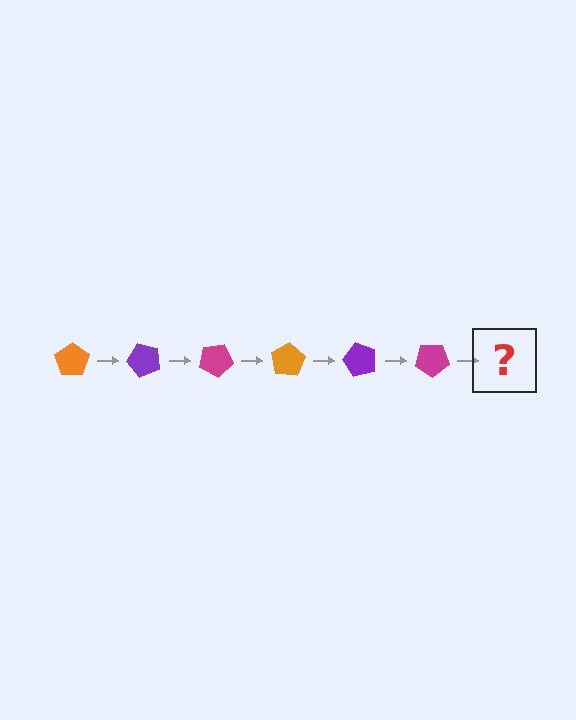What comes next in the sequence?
The next element should be an orange pentagon, rotated 300 degrees from the start.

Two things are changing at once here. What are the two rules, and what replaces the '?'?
The two rules are that it rotates 50 degrees each step and the color cycles through orange, purple, and magenta. The '?' should be an orange pentagon, rotated 300 degrees from the start.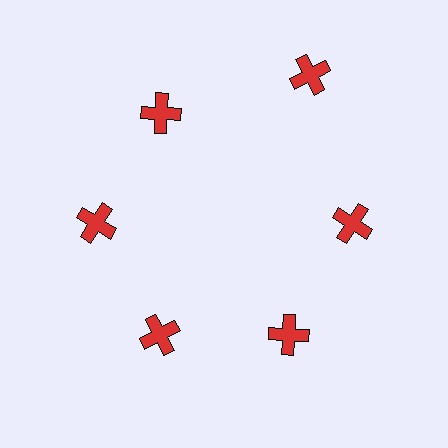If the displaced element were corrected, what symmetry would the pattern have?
It would have 6-fold rotational symmetry — the pattern would map onto itself every 60 degrees.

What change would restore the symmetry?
The symmetry would be restored by moving it inward, back onto the ring so that all 6 crosses sit at equal angles and equal distance from the center.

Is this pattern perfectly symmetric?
No. The 6 red crosses are arranged in a ring, but one element near the 1 o'clock position is pushed outward from the center, breaking the 6-fold rotational symmetry.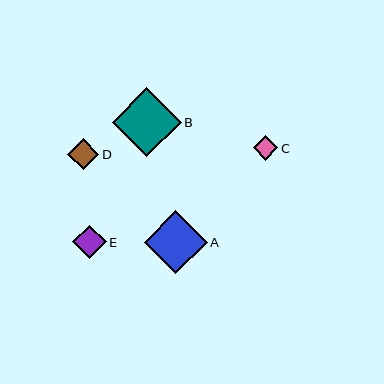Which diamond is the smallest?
Diamond C is the smallest with a size of approximately 25 pixels.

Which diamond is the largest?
Diamond B is the largest with a size of approximately 69 pixels.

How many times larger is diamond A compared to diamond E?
Diamond A is approximately 1.9 times the size of diamond E.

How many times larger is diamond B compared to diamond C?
Diamond B is approximately 2.8 times the size of diamond C.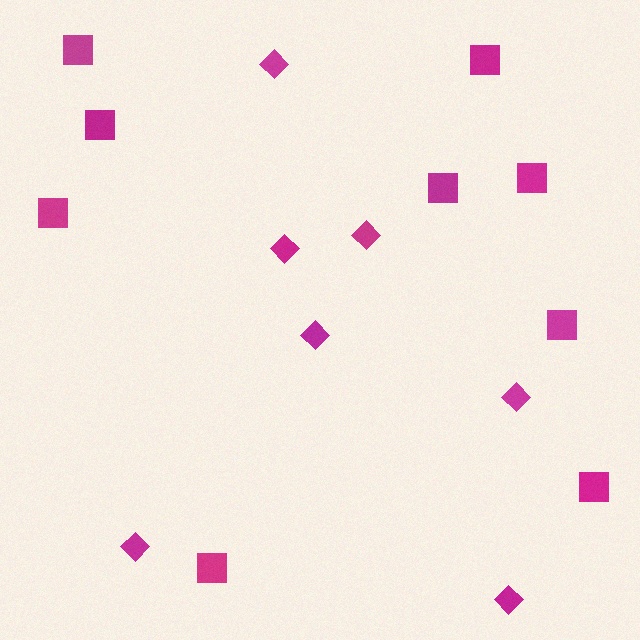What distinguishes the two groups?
There are 2 groups: one group of diamonds (7) and one group of squares (9).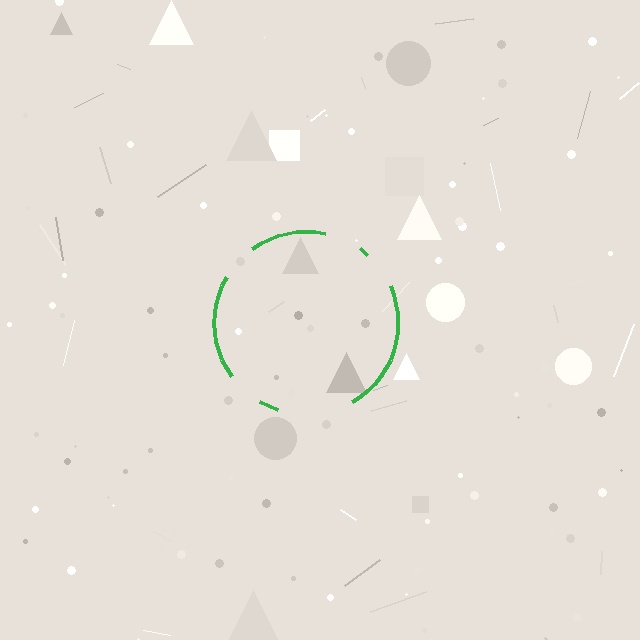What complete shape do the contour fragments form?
The contour fragments form a circle.